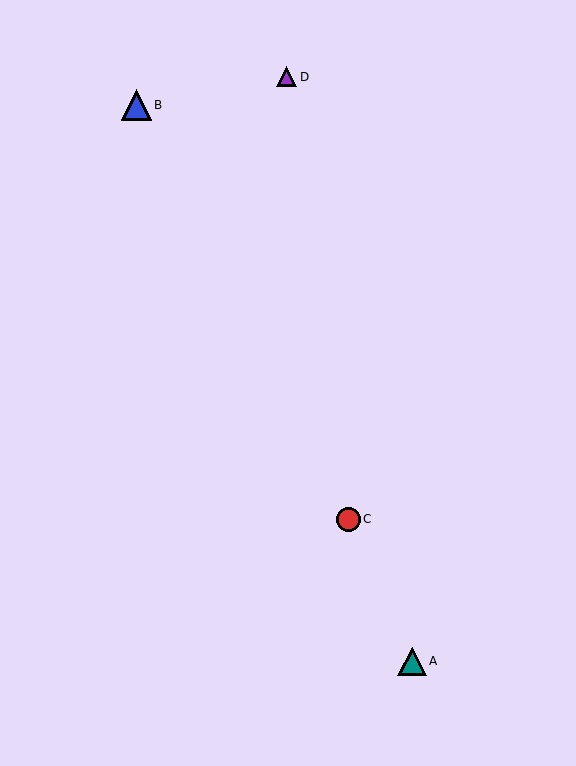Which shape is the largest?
The blue triangle (labeled B) is the largest.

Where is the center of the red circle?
The center of the red circle is at (348, 520).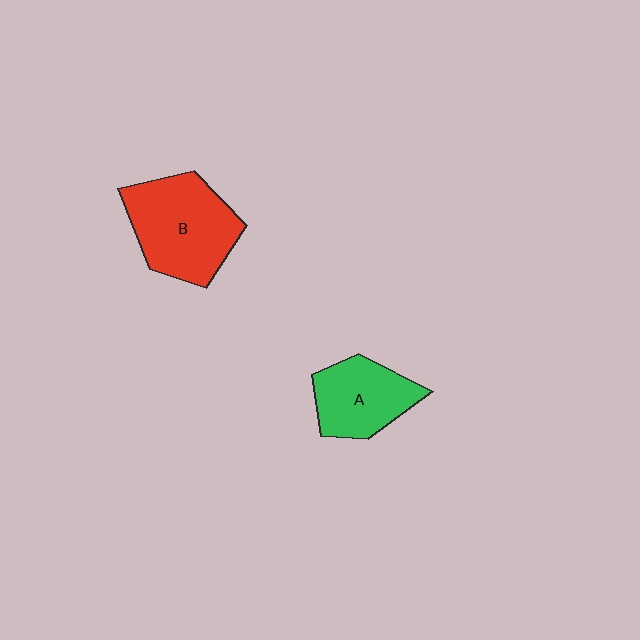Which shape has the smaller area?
Shape A (green).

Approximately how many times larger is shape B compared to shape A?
Approximately 1.4 times.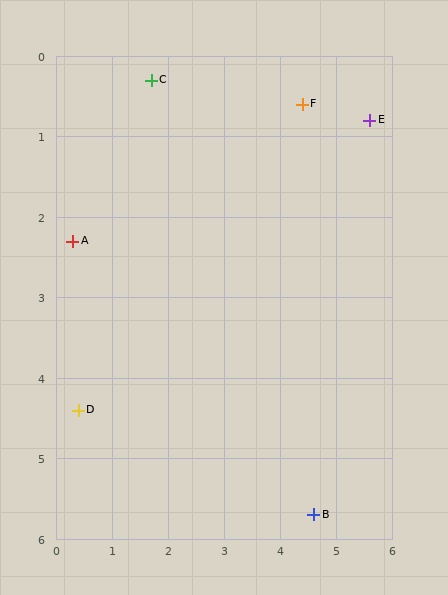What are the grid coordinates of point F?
Point F is at approximately (4.4, 0.6).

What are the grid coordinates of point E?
Point E is at approximately (5.6, 0.8).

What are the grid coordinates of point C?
Point C is at approximately (1.7, 0.3).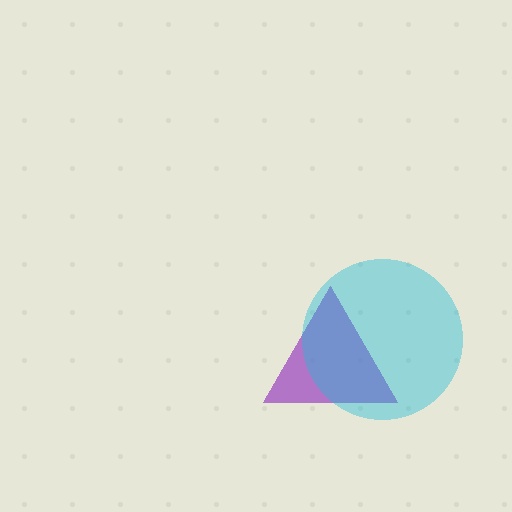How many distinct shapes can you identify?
There are 2 distinct shapes: a purple triangle, a cyan circle.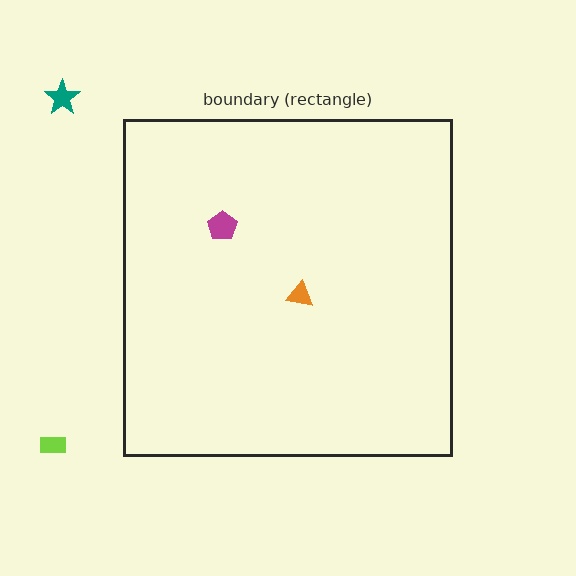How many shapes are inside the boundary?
2 inside, 2 outside.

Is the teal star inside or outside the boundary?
Outside.